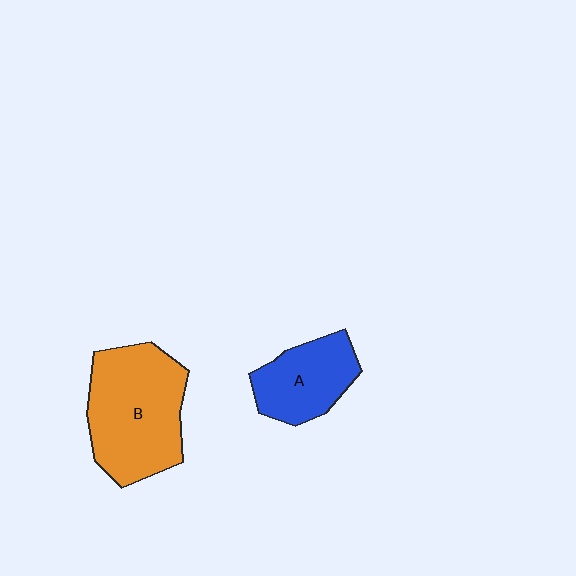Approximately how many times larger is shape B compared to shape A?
Approximately 1.7 times.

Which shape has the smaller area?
Shape A (blue).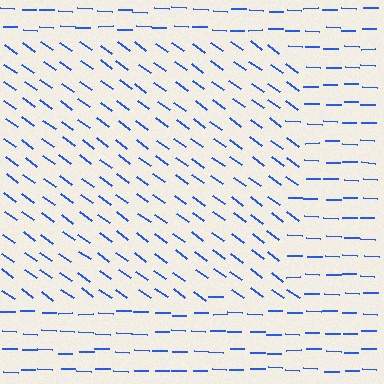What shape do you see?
I see a rectangle.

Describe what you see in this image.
The image is filled with small blue line segments. A rectangle region in the image has lines oriented differently from the surrounding lines, creating a visible texture boundary.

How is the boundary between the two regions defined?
The boundary is defined purely by a change in line orientation (approximately 34 degrees difference). All lines are the same color and thickness.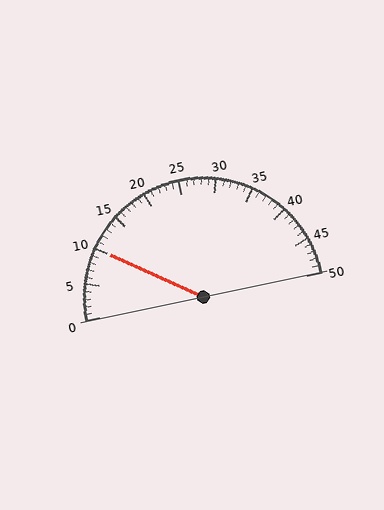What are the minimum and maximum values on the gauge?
The gauge ranges from 0 to 50.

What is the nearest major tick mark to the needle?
The nearest major tick mark is 10.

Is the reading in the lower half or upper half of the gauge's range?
The reading is in the lower half of the range (0 to 50).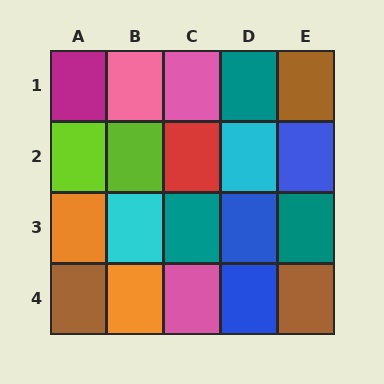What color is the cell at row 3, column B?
Cyan.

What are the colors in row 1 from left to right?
Magenta, pink, pink, teal, brown.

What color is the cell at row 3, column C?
Teal.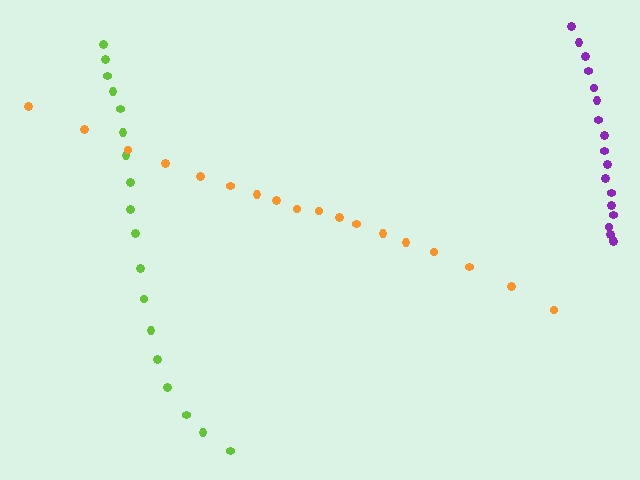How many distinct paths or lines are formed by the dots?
There are 3 distinct paths.